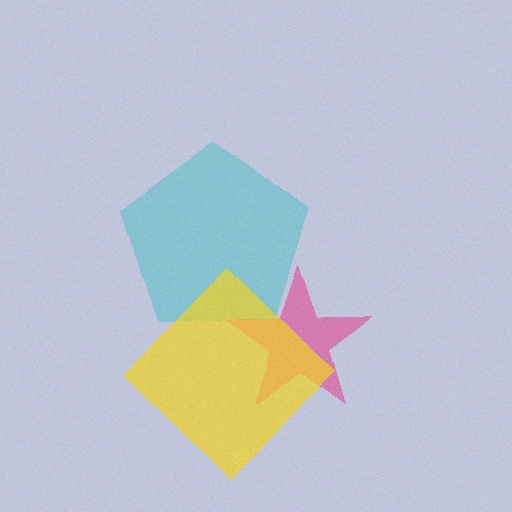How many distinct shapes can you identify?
There are 3 distinct shapes: a cyan pentagon, a pink star, a yellow diamond.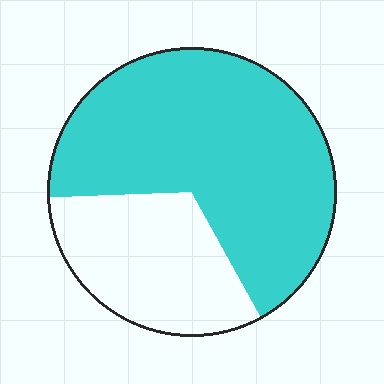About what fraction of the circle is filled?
About two thirds (2/3).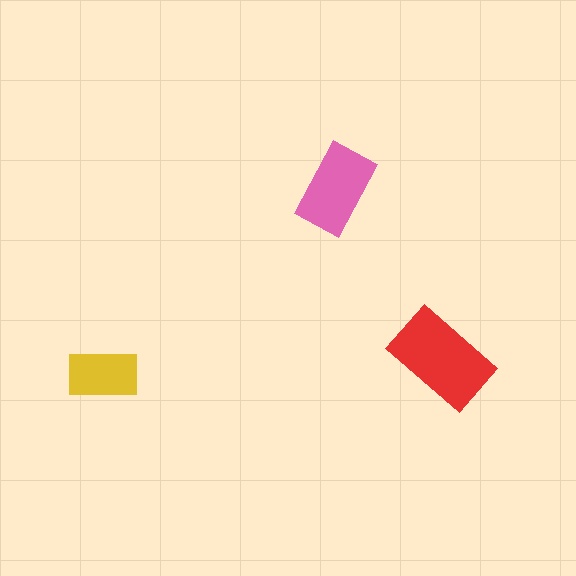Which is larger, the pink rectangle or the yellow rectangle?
The pink one.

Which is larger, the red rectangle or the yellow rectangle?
The red one.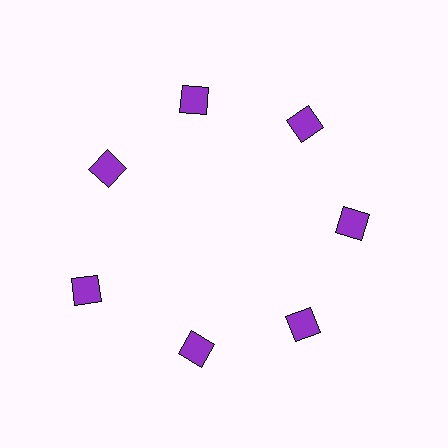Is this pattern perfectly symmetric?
No. The 7 purple squares are arranged in a ring, but one element near the 8 o'clock position is pushed outward from the center, breaking the 7-fold rotational symmetry.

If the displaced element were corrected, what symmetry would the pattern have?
It would have 7-fold rotational symmetry — the pattern would map onto itself every 51 degrees.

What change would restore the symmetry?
The symmetry would be restored by moving it inward, back onto the ring so that all 7 squares sit at equal angles and equal distance from the center.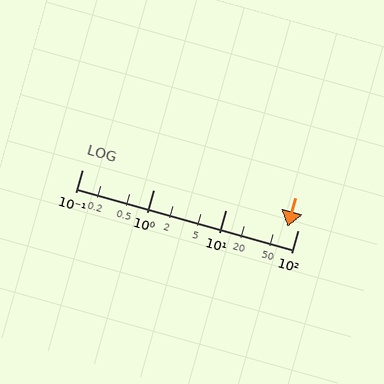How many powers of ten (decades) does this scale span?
The scale spans 3 decades, from 0.1 to 100.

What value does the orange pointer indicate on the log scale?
The pointer indicates approximately 73.